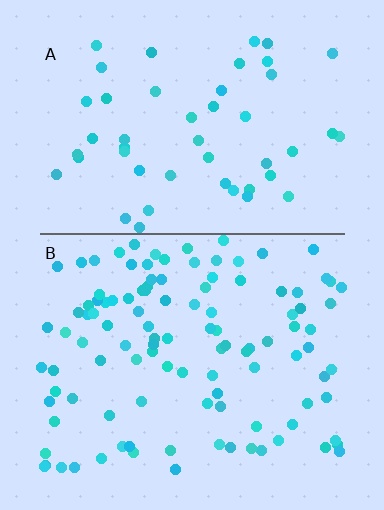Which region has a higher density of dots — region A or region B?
B (the bottom).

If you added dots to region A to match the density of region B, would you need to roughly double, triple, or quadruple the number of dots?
Approximately double.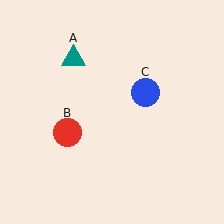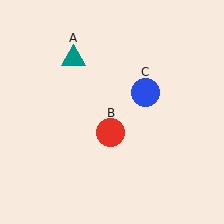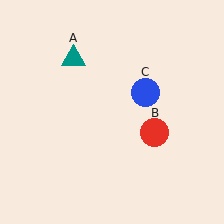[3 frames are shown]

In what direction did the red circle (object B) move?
The red circle (object B) moved right.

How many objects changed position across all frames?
1 object changed position: red circle (object B).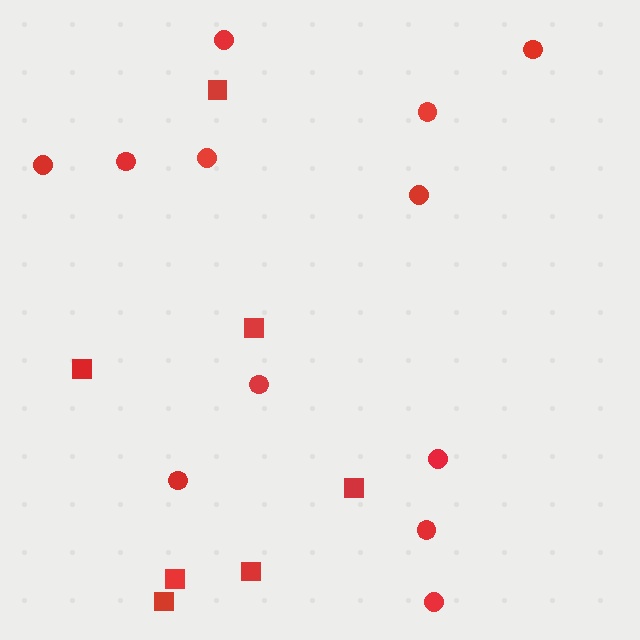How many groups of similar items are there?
There are 2 groups: one group of squares (7) and one group of circles (12).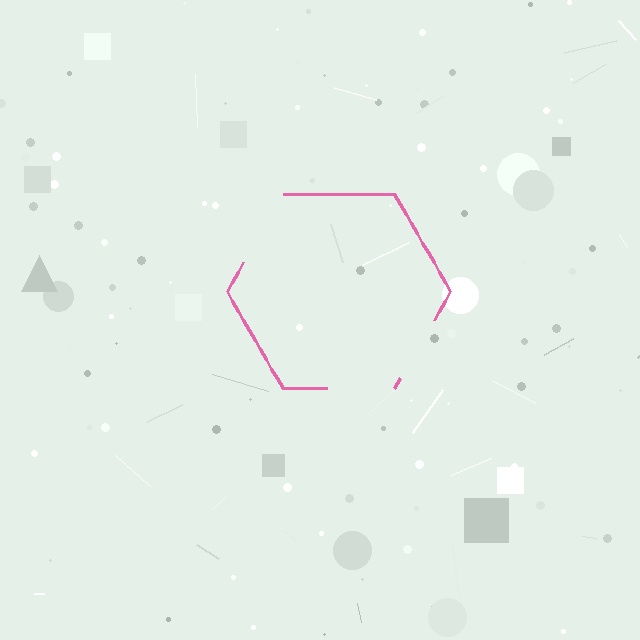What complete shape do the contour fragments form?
The contour fragments form a hexagon.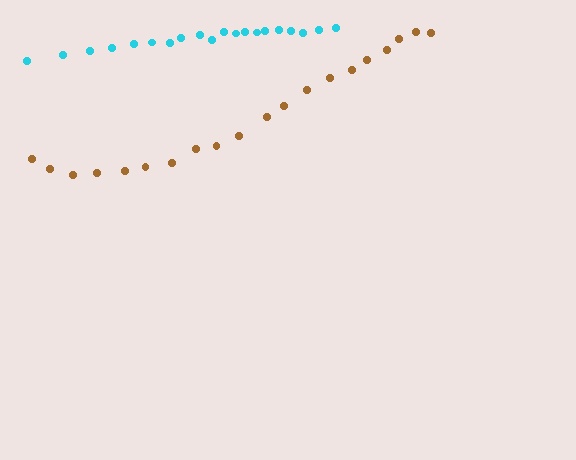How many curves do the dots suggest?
There are 2 distinct paths.